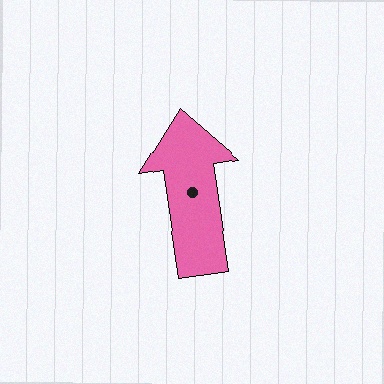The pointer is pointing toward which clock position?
Roughly 12 o'clock.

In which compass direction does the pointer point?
North.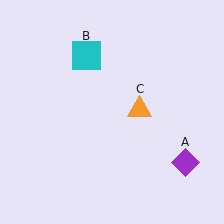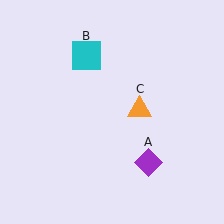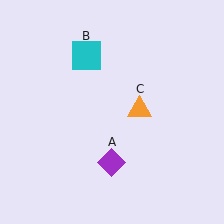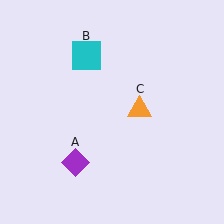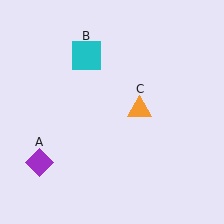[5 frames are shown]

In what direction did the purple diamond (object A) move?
The purple diamond (object A) moved left.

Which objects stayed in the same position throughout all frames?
Cyan square (object B) and orange triangle (object C) remained stationary.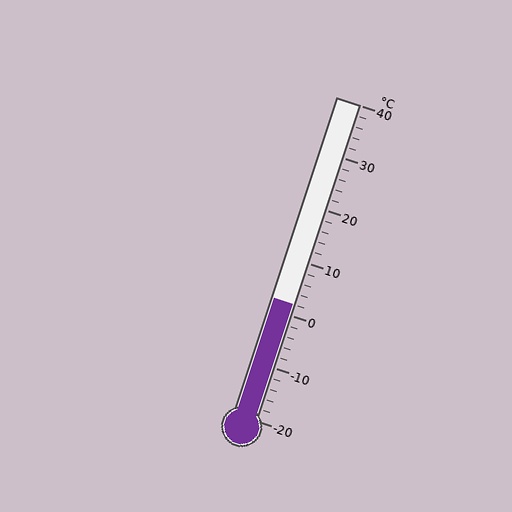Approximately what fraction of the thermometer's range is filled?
The thermometer is filled to approximately 35% of its range.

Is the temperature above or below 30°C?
The temperature is below 30°C.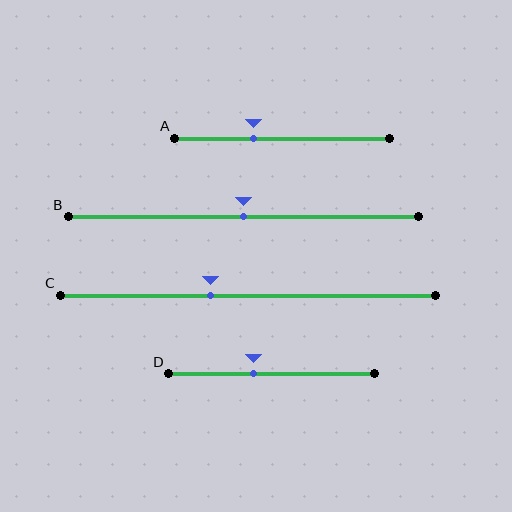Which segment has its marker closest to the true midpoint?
Segment B has its marker closest to the true midpoint.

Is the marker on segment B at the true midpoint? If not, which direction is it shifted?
Yes, the marker on segment B is at the true midpoint.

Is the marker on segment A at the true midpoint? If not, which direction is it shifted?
No, the marker on segment A is shifted to the left by about 13% of the segment length.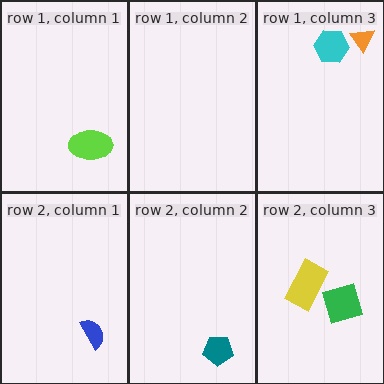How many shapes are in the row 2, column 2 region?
1.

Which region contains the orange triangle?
The row 1, column 3 region.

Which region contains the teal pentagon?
The row 2, column 2 region.